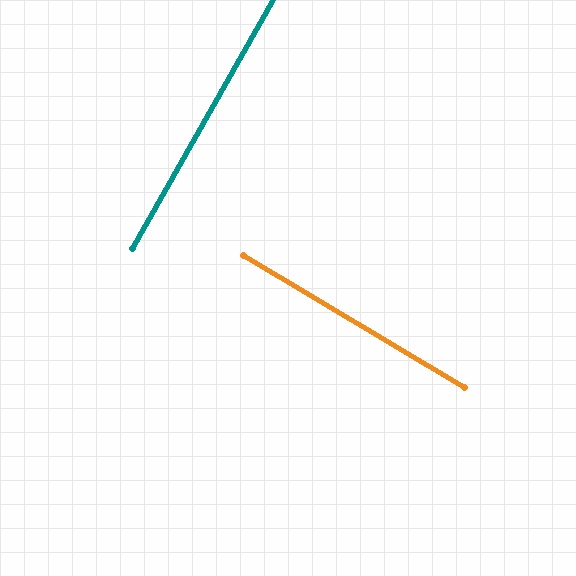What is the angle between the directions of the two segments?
Approximately 88 degrees.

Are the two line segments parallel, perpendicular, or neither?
Perpendicular — they meet at approximately 88°.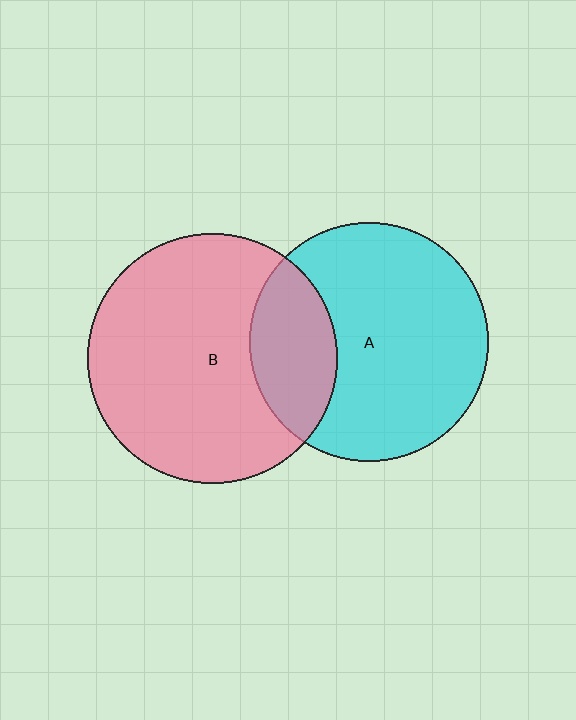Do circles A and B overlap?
Yes.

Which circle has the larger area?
Circle B (pink).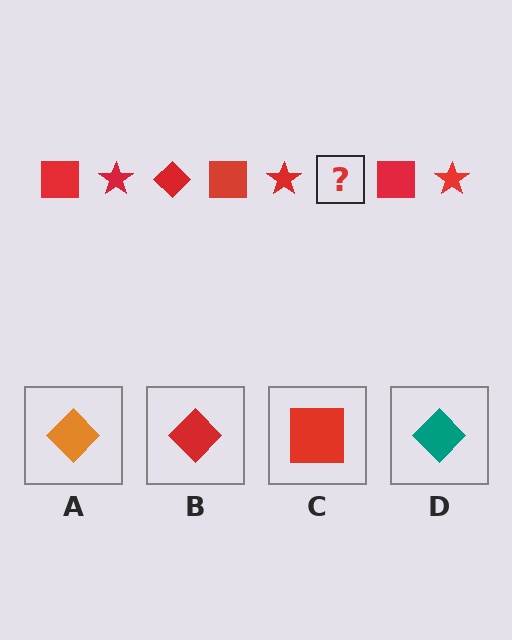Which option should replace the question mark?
Option B.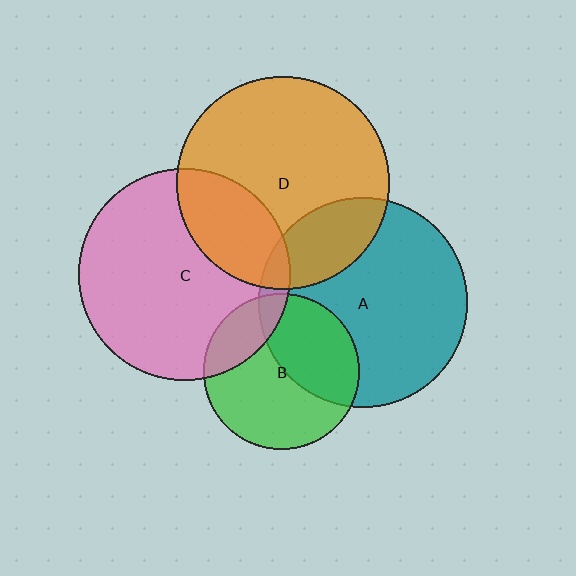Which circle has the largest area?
Circle D (orange).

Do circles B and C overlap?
Yes.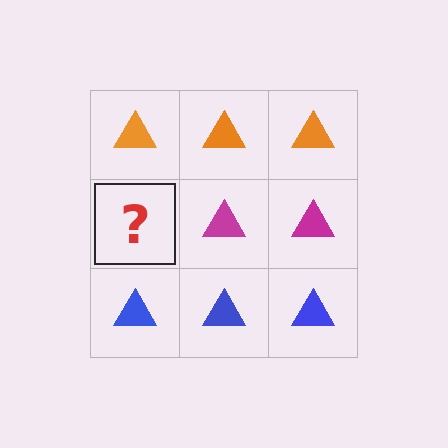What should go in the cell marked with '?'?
The missing cell should contain a magenta triangle.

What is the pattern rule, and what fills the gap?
The rule is that each row has a consistent color. The gap should be filled with a magenta triangle.